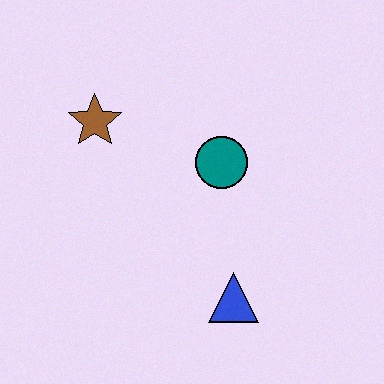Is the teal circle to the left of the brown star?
No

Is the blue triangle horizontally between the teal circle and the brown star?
No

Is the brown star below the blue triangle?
No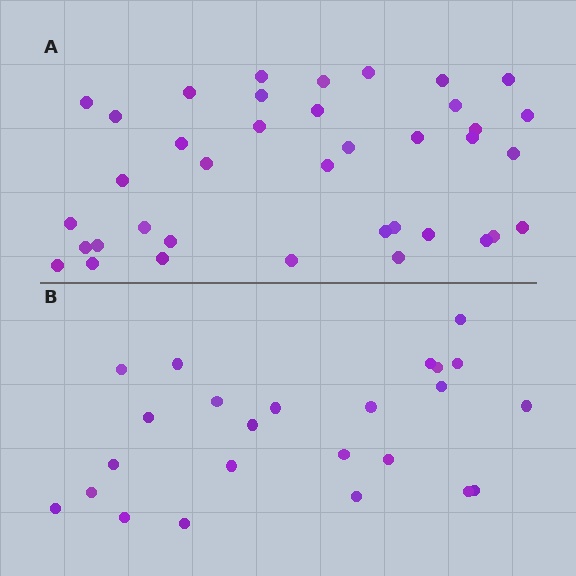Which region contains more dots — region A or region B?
Region A (the top region) has more dots.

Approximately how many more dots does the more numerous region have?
Region A has approximately 15 more dots than region B.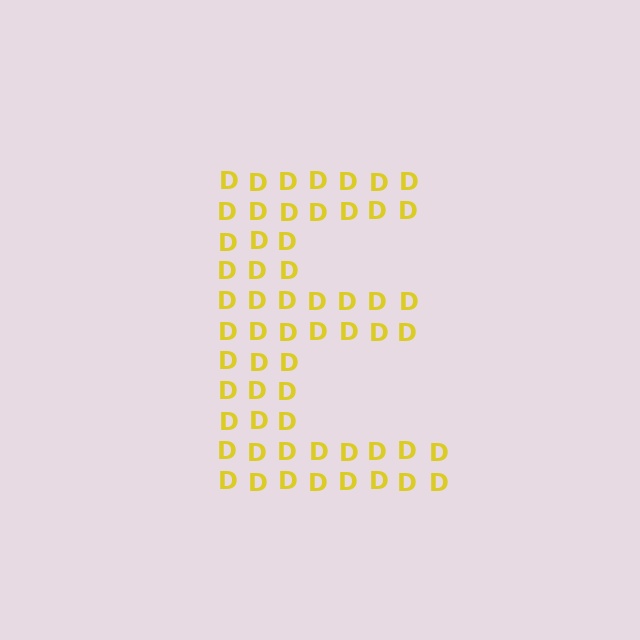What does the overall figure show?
The overall figure shows the letter E.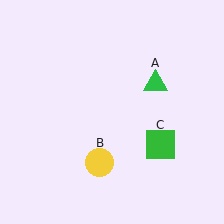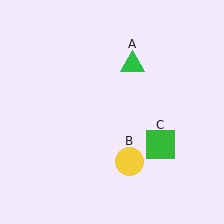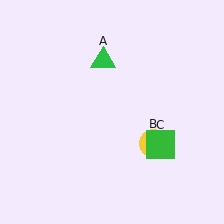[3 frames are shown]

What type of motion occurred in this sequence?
The green triangle (object A), yellow circle (object B) rotated counterclockwise around the center of the scene.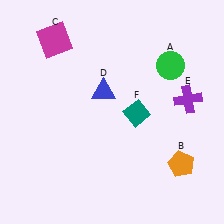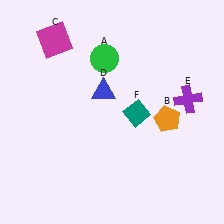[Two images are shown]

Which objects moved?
The objects that moved are: the green circle (A), the orange pentagon (B).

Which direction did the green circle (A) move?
The green circle (A) moved left.